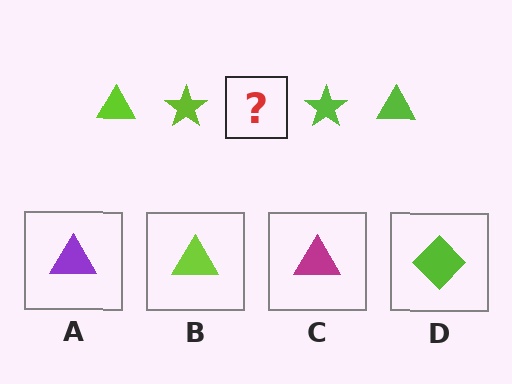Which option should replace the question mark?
Option B.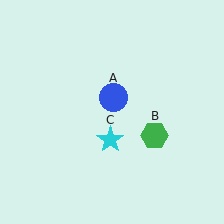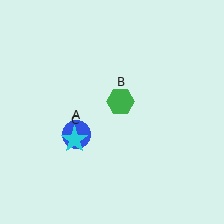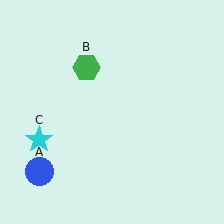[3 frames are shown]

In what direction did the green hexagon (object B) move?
The green hexagon (object B) moved up and to the left.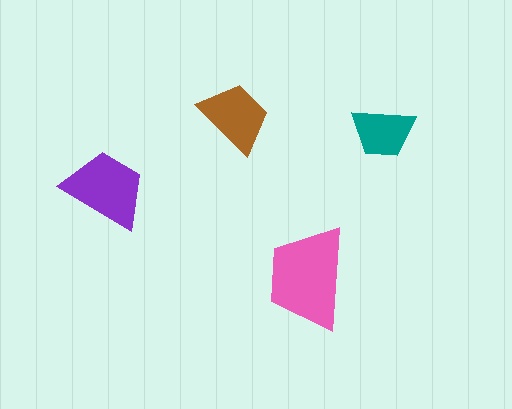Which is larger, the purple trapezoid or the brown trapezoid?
The purple one.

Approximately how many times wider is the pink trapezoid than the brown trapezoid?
About 1.5 times wider.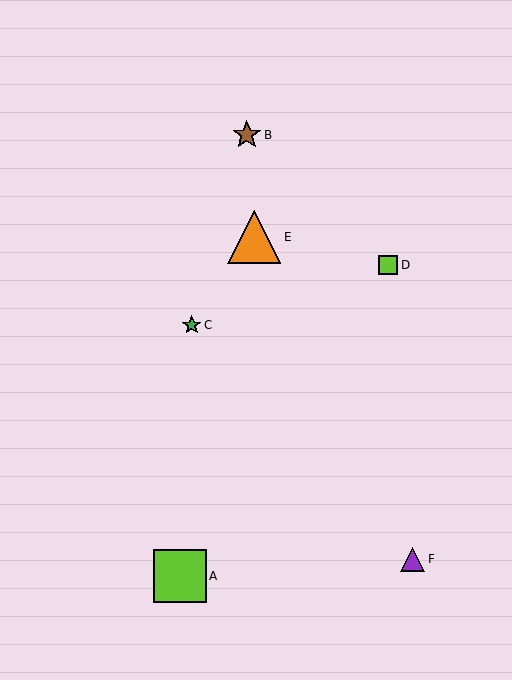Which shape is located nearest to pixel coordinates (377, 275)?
The lime square (labeled D) at (388, 265) is nearest to that location.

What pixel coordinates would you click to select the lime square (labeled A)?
Click at (180, 576) to select the lime square A.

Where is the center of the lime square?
The center of the lime square is at (388, 265).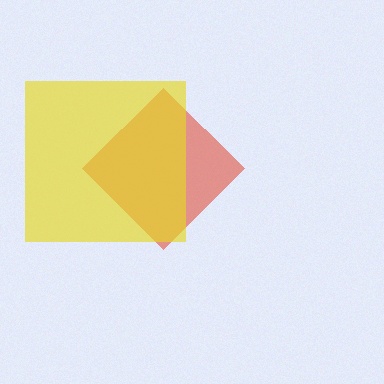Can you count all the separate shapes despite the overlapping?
Yes, there are 2 separate shapes.